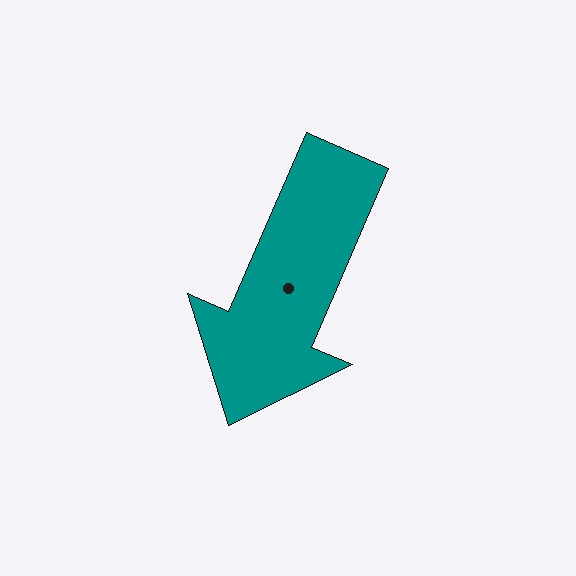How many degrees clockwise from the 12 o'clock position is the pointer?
Approximately 203 degrees.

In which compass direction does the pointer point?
Southwest.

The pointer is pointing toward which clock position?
Roughly 7 o'clock.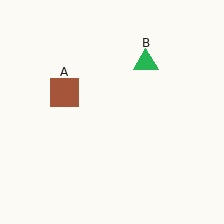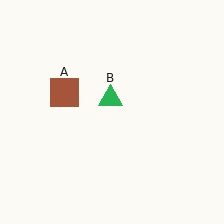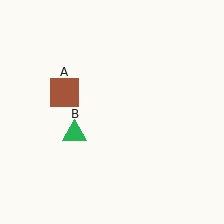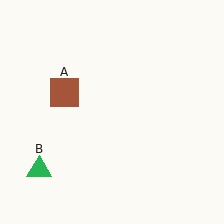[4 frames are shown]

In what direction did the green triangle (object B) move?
The green triangle (object B) moved down and to the left.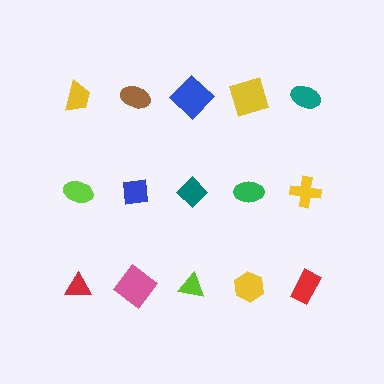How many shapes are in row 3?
5 shapes.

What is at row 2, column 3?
A teal diamond.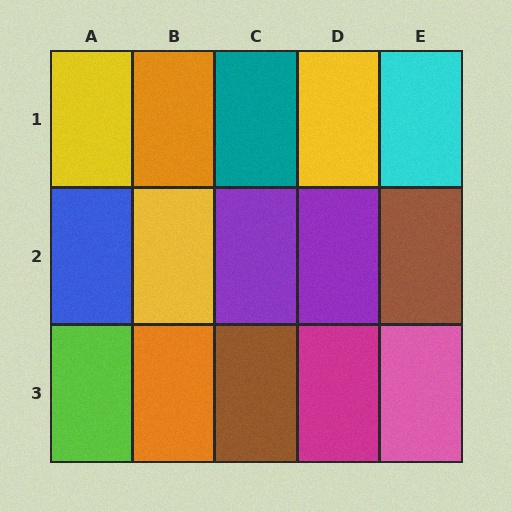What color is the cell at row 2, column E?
Brown.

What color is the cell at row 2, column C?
Purple.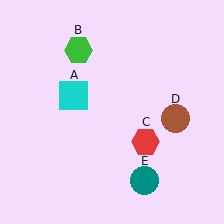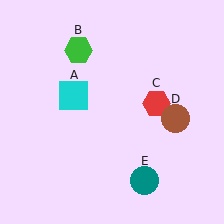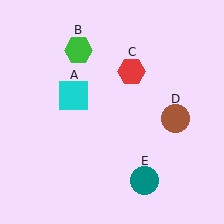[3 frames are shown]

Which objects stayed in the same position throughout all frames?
Cyan square (object A) and green hexagon (object B) and brown circle (object D) and teal circle (object E) remained stationary.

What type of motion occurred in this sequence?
The red hexagon (object C) rotated counterclockwise around the center of the scene.